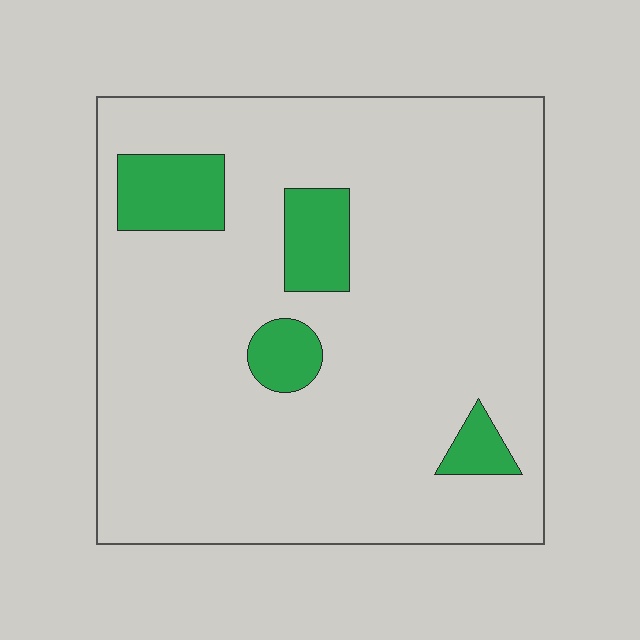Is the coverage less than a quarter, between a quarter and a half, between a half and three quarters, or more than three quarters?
Less than a quarter.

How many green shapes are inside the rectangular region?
4.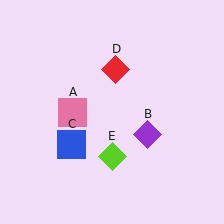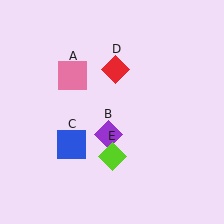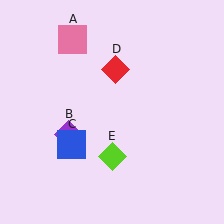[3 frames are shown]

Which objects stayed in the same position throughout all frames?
Blue square (object C) and red diamond (object D) and lime diamond (object E) remained stationary.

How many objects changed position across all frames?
2 objects changed position: pink square (object A), purple diamond (object B).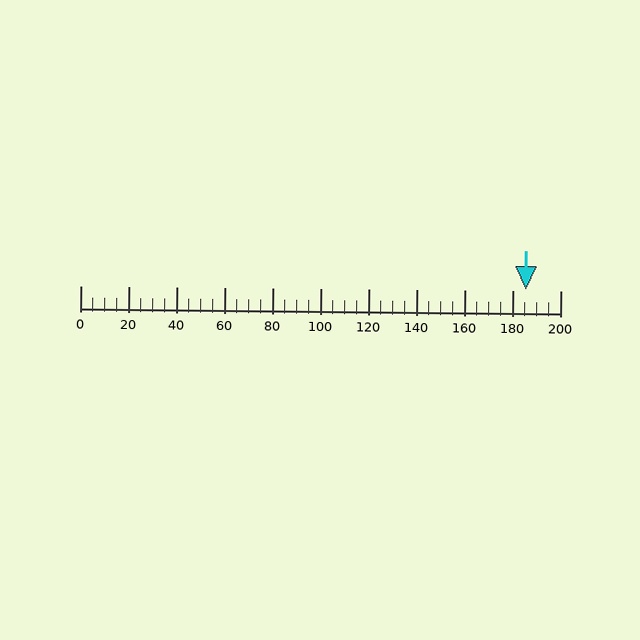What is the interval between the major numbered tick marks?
The major tick marks are spaced 20 units apart.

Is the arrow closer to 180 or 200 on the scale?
The arrow is closer to 180.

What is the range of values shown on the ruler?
The ruler shows values from 0 to 200.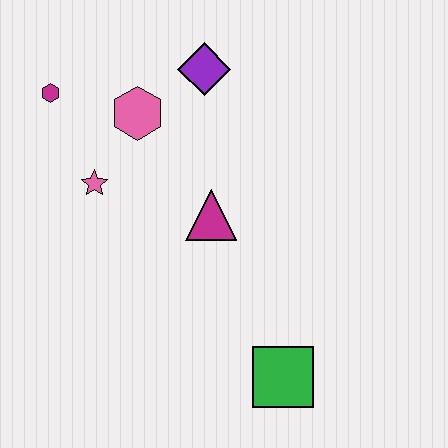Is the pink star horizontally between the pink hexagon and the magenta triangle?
No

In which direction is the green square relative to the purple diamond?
The green square is below the purple diamond.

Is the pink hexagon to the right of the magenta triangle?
No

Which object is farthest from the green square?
The magenta hexagon is farthest from the green square.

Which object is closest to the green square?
The magenta triangle is closest to the green square.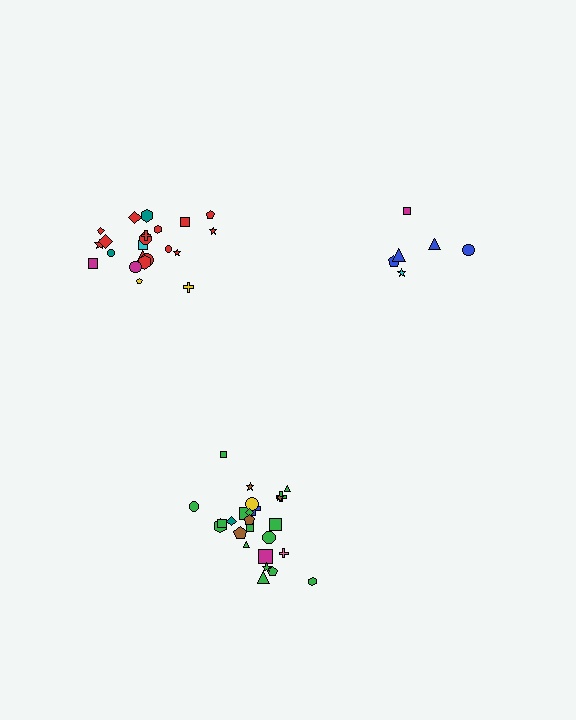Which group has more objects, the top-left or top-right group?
The top-left group.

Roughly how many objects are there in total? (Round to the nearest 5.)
Roughly 55 objects in total.